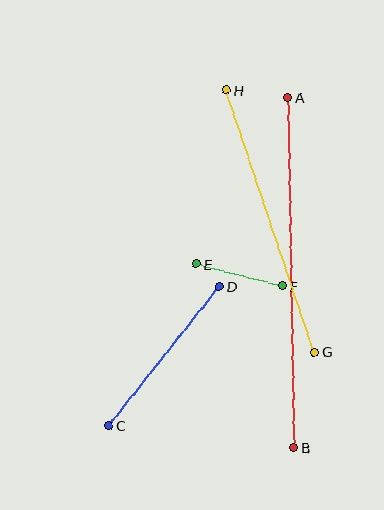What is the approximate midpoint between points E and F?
The midpoint is at approximately (239, 275) pixels.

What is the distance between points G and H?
The distance is approximately 276 pixels.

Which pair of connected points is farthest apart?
Points A and B are farthest apart.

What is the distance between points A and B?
The distance is approximately 350 pixels.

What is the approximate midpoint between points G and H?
The midpoint is at approximately (270, 221) pixels.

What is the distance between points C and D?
The distance is approximately 177 pixels.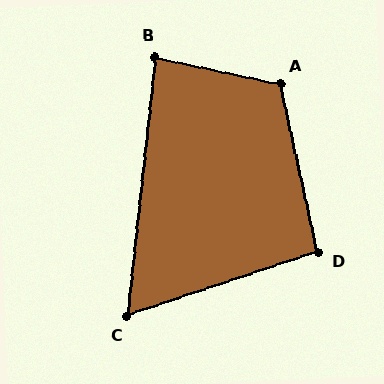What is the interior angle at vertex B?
Approximately 84 degrees (acute).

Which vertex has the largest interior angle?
A, at approximately 114 degrees.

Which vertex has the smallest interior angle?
C, at approximately 66 degrees.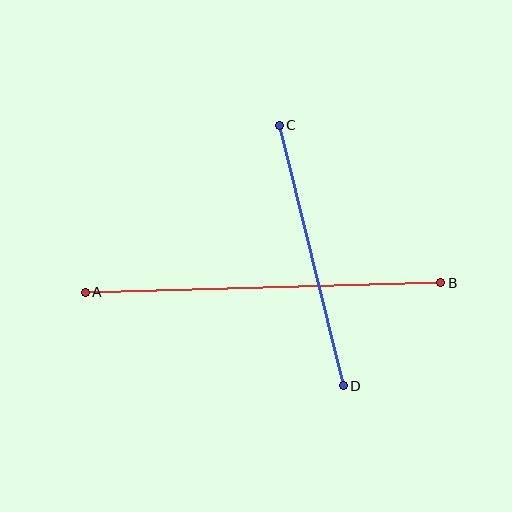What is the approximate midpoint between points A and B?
The midpoint is at approximately (263, 287) pixels.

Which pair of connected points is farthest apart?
Points A and B are farthest apart.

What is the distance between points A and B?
The distance is approximately 356 pixels.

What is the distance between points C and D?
The distance is approximately 268 pixels.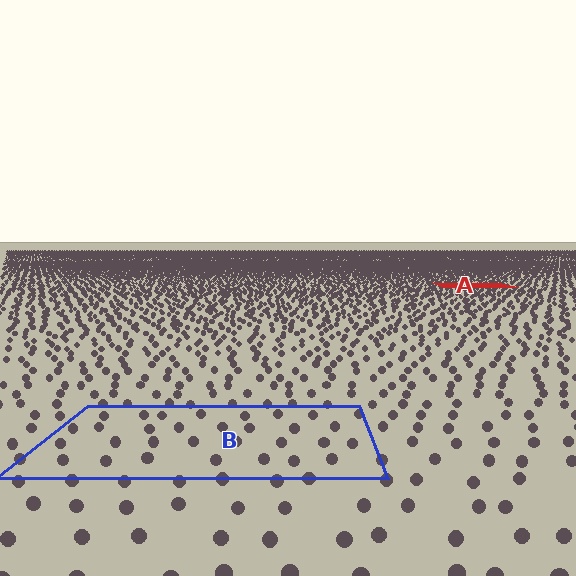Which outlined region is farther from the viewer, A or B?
Region A is farther from the viewer — the texture elements inside it appear smaller and more densely packed.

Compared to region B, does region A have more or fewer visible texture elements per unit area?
Region A has more texture elements per unit area — they are packed more densely because it is farther away.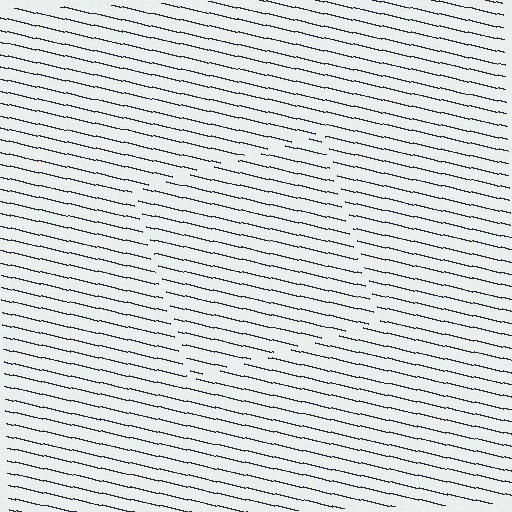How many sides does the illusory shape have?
4 sides — the line-ends trace a square.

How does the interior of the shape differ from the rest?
The interior of the shape contains the same grating, shifted by half a period — the contour is defined by the phase discontinuity where line-ends from the inner and outer gratings abut.